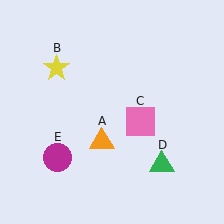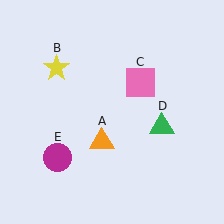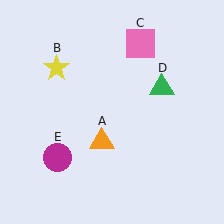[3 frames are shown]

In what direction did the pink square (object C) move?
The pink square (object C) moved up.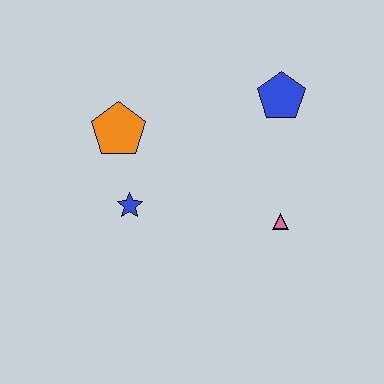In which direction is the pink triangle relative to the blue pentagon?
The pink triangle is below the blue pentagon.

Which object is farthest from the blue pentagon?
The blue star is farthest from the blue pentagon.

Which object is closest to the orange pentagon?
The blue star is closest to the orange pentagon.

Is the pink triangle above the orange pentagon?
No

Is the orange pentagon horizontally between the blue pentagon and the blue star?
No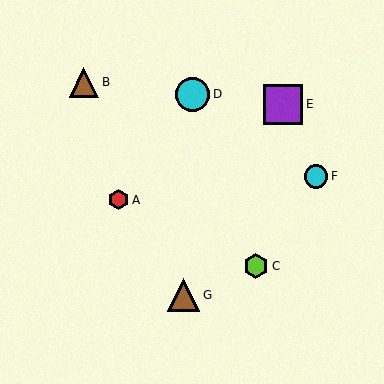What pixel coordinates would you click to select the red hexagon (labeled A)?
Click at (119, 200) to select the red hexagon A.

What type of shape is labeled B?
Shape B is a brown triangle.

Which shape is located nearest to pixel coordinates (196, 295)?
The brown triangle (labeled G) at (183, 295) is nearest to that location.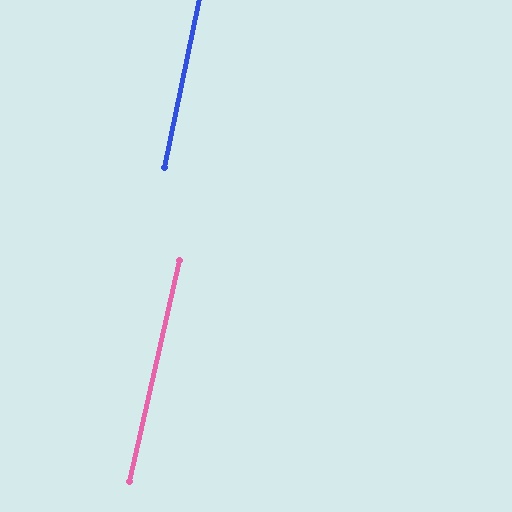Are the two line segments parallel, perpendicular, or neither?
Parallel — their directions differ by only 1.2°.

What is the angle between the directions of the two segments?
Approximately 1 degree.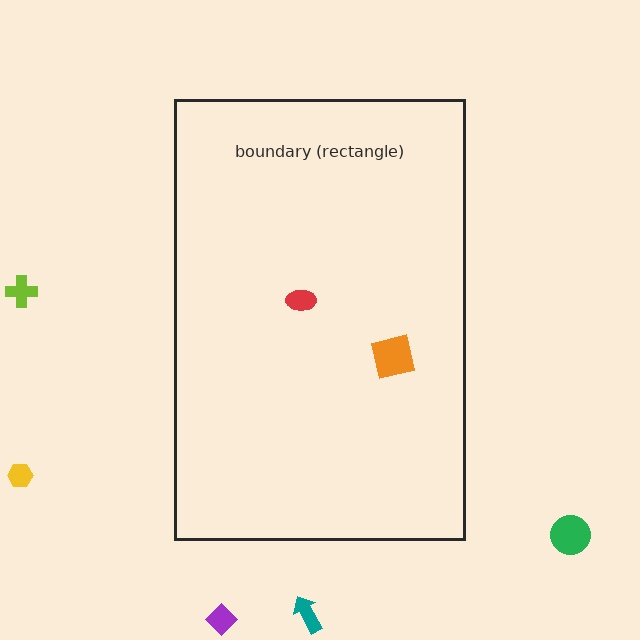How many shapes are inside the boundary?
2 inside, 5 outside.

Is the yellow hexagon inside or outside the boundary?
Outside.